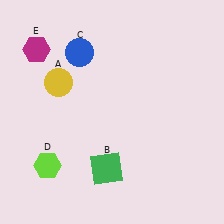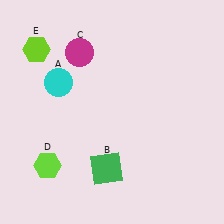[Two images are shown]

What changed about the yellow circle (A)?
In Image 1, A is yellow. In Image 2, it changed to cyan.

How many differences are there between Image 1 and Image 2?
There are 3 differences between the two images.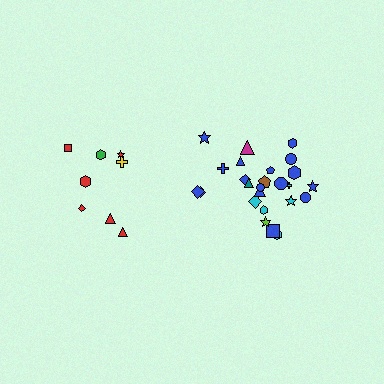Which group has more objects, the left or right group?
The right group.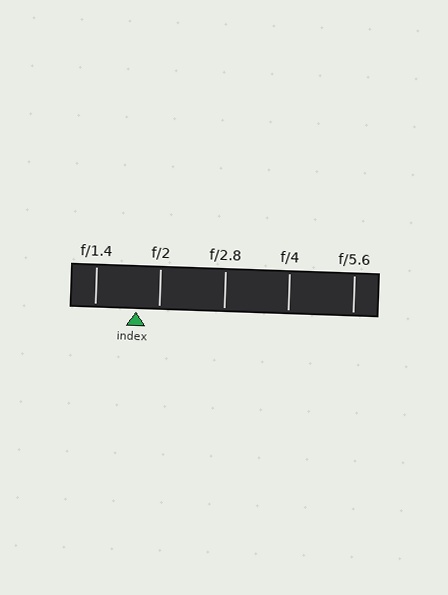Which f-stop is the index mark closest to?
The index mark is closest to f/2.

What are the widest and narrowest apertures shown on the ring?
The widest aperture shown is f/1.4 and the narrowest is f/5.6.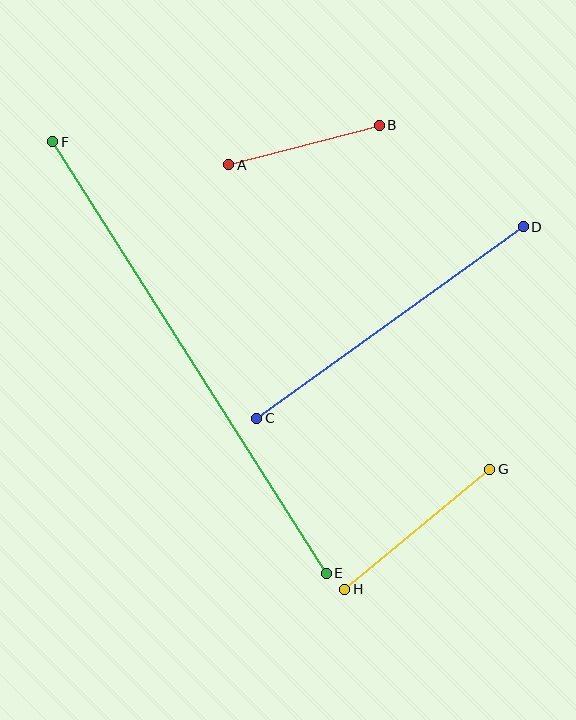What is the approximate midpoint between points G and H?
The midpoint is at approximately (417, 529) pixels.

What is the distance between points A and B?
The distance is approximately 156 pixels.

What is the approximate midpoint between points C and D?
The midpoint is at approximately (390, 322) pixels.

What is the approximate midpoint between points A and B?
The midpoint is at approximately (304, 145) pixels.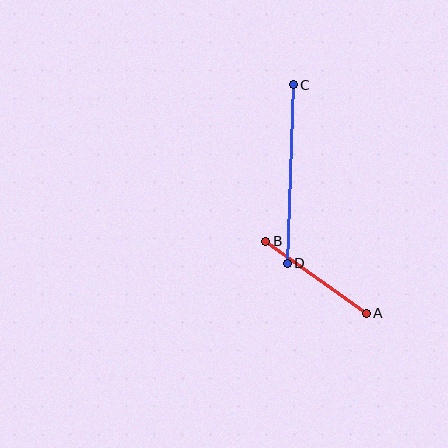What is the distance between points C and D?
The distance is approximately 179 pixels.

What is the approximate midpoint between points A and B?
The midpoint is at approximately (316, 277) pixels.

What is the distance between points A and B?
The distance is approximately 124 pixels.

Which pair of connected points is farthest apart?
Points C and D are farthest apart.